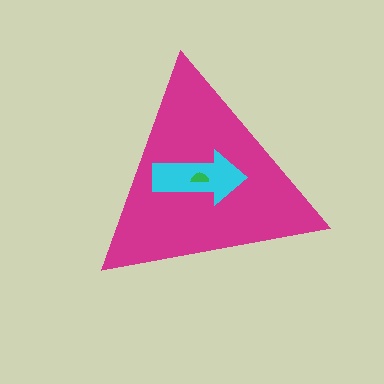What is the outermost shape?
The magenta triangle.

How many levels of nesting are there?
3.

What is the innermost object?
The green semicircle.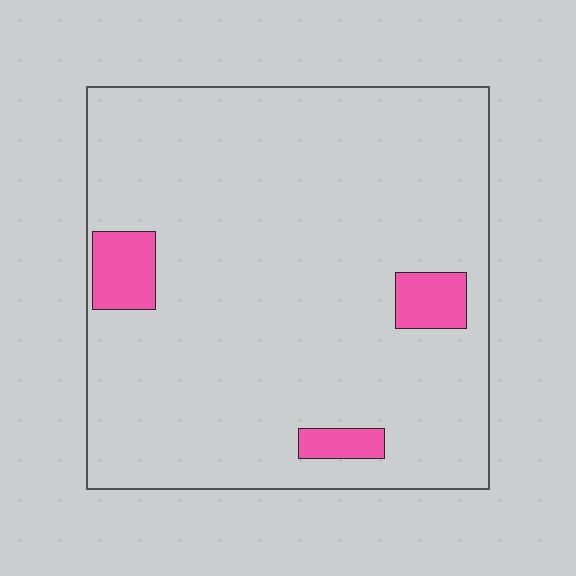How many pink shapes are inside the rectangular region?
3.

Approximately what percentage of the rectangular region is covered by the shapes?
Approximately 5%.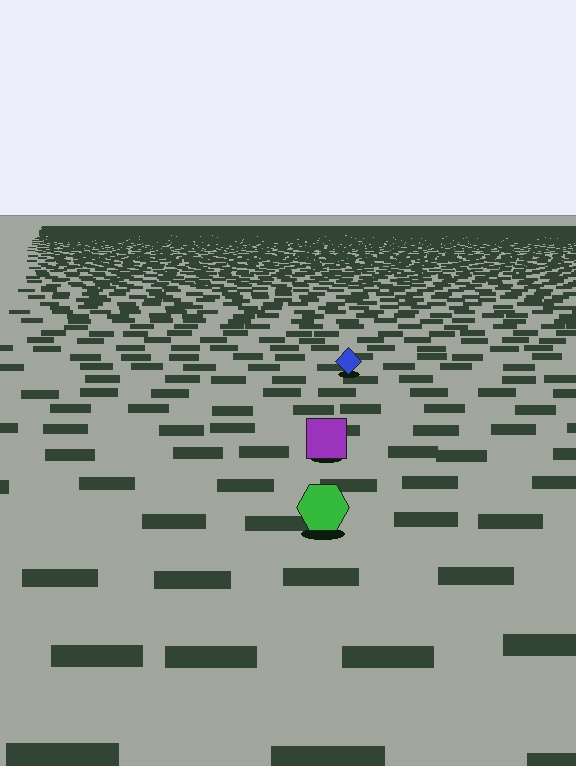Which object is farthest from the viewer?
The blue diamond is farthest from the viewer. It appears smaller and the ground texture around it is denser.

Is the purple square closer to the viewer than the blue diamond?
Yes. The purple square is closer — you can tell from the texture gradient: the ground texture is coarser near it.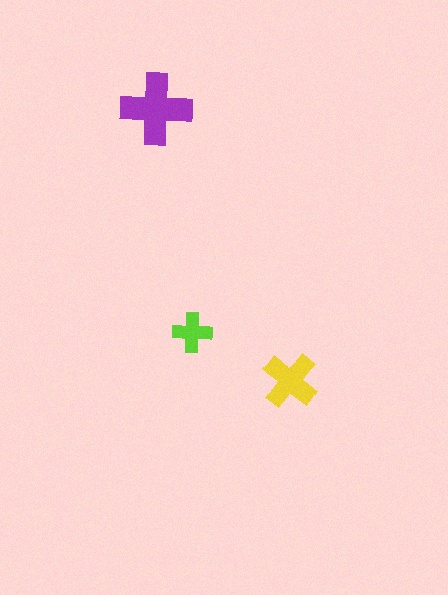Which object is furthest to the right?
The yellow cross is rightmost.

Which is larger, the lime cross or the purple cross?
The purple one.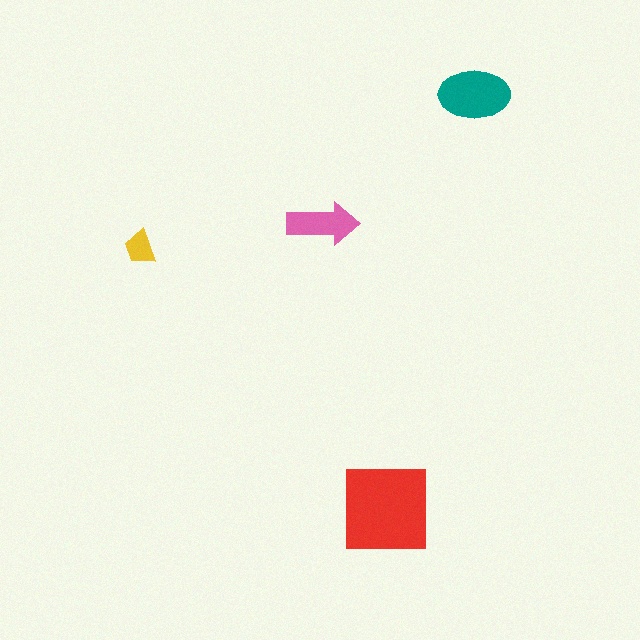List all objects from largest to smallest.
The red square, the teal ellipse, the pink arrow, the yellow trapezoid.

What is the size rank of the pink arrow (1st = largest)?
3rd.